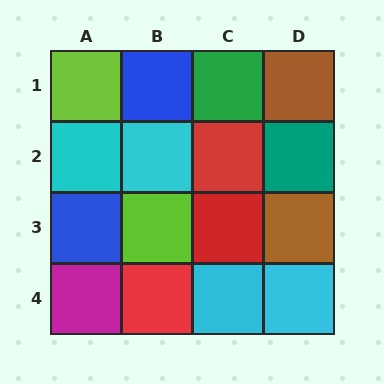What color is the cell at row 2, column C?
Red.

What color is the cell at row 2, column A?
Cyan.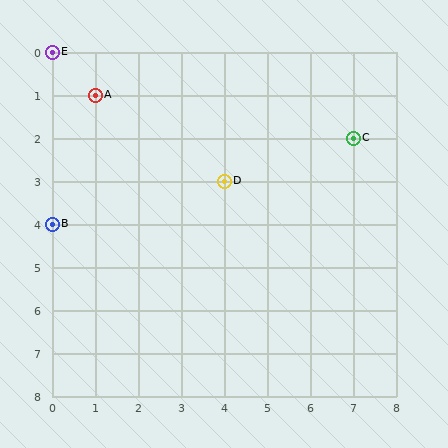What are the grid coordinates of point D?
Point D is at grid coordinates (4, 3).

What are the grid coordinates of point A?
Point A is at grid coordinates (1, 1).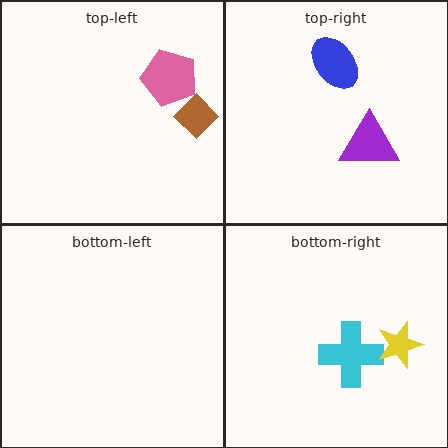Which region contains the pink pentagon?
The top-left region.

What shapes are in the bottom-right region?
The cyan cross, the yellow star.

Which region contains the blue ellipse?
The top-right region.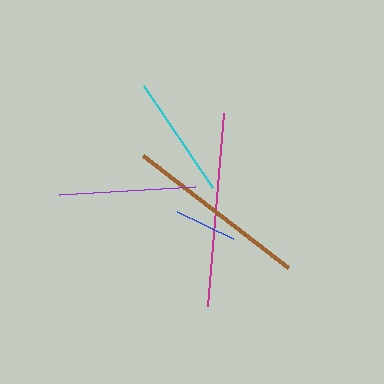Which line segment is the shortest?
The blue line is the shortest at approximately 62 pixels.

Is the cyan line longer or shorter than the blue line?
The cyan line is longer than the blue line.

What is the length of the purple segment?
The purple segment is approximately 136 pixels long.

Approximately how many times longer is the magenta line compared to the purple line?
The magenta line is approximately 1.4 times the length of the purple line.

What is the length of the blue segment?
The blue segment is approximately 62 pixels long.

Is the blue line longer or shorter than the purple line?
The purple line is longer than the blue line.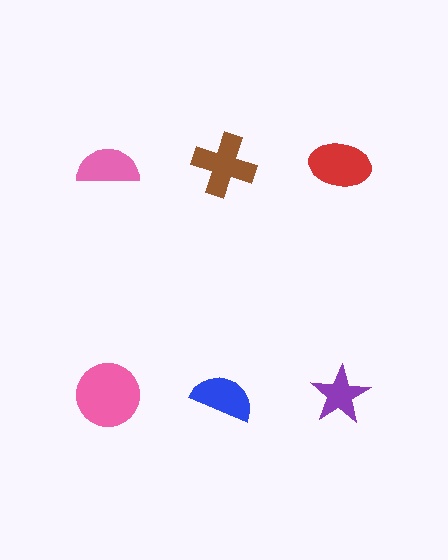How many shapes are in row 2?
3 shapes.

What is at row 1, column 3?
A red ellipse.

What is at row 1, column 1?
A pink semicircle.